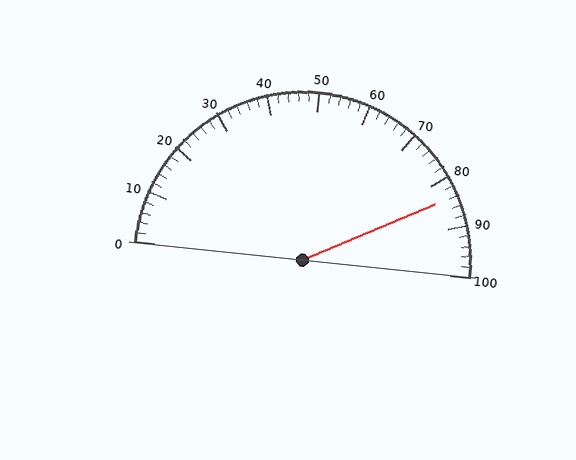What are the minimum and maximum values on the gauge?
The gauge ranges from 0 to 100.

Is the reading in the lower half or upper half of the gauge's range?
The reading is in the upper half of the range (0 to 100).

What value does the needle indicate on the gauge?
The needle indicates approximately 84.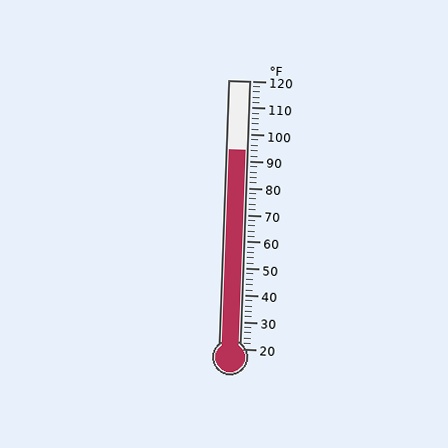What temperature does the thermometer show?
The thermometer shows approximately 94°F.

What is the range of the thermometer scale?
The thermometer scale ranges from 20°F to 120°F.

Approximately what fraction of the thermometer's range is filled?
The thermometer is filled to approximately 75% of its range.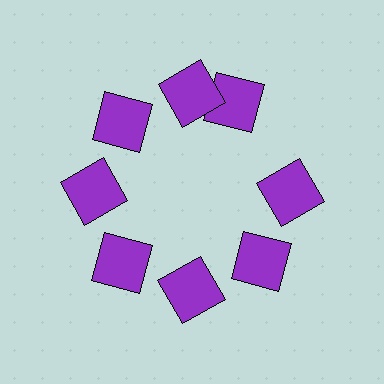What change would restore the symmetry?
The symmetry would be restored by rotating it back into even spacing with its neighbors so that all 8 squares sit at equal angles and equal distance from the center.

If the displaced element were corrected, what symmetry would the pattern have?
It would have 8-fold rotational symmetry — the pattern would map onto itself every 45 degrees.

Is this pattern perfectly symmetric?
No. The 8 purple squares are arranged in a ring, but one element near the 2 o'clock position is rotated out of alignment along the ring, breaking the 8-fold rotational symmetry.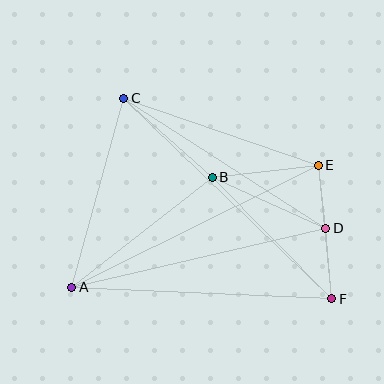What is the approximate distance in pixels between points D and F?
The distance between D and F is approximately 71 pixels.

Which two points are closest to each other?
Points D and E are closest to each other.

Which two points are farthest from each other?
Points C and F are farthest from each other.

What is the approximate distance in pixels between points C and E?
The distance between C and E is approximately 206 pixels.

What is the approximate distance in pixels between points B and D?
The distance between B and D is approximately 125 pixels.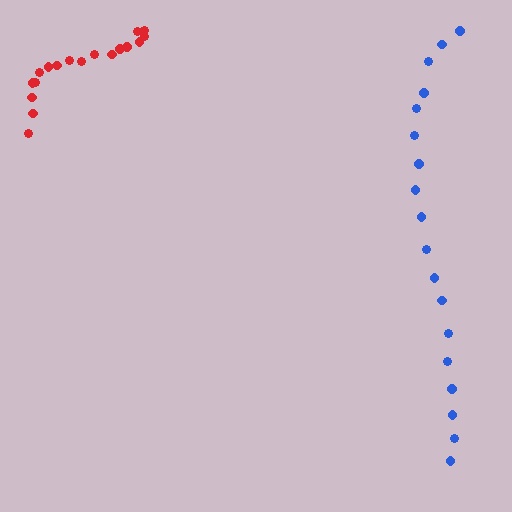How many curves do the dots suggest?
There are 2 distinct paths.